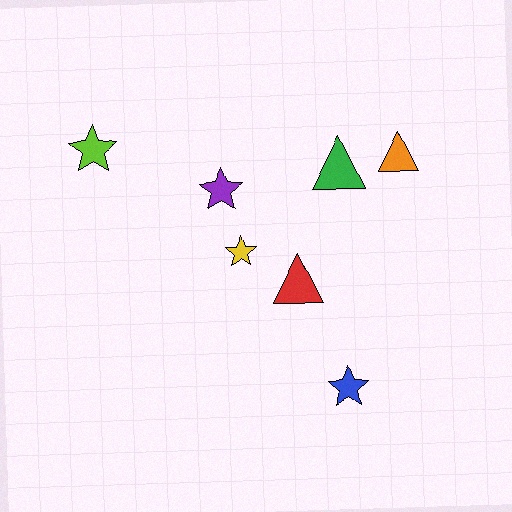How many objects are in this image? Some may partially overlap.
There are 7 objects.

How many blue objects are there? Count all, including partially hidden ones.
There is 1 blue object.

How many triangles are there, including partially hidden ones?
There are 3 triangles.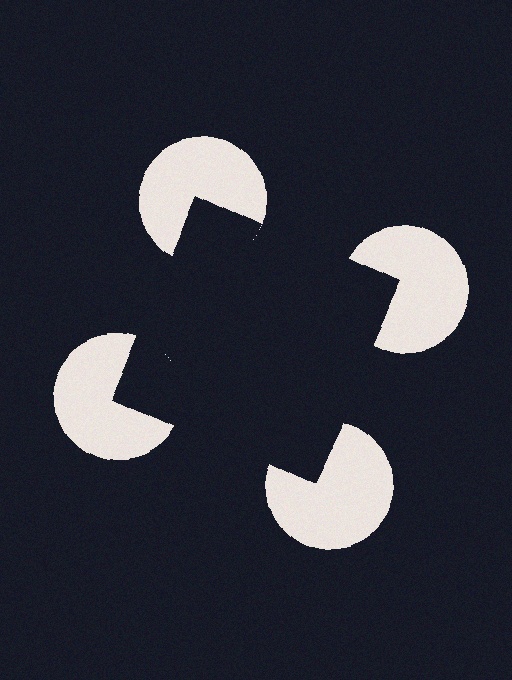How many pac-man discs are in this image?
There are 4 — one at each vertex of the illusory square.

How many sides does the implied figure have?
4 sides.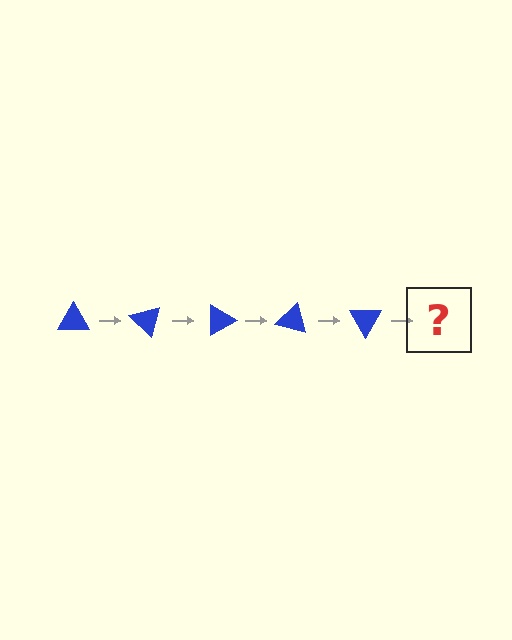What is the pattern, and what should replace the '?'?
The pattern is that the triangle rotates 45 degrees each step. The '?' should be a blue triangle rotated 225 degrees.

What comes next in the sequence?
The next element should be a blue triangle rotated 225 degrees.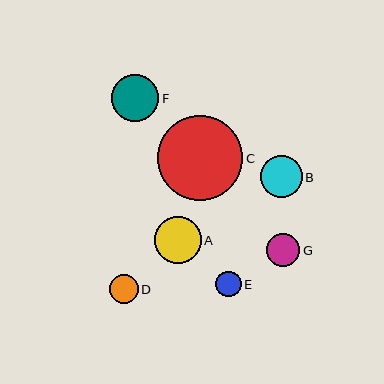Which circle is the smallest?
Circle E is the smallest with a size of approximately 26 pixels.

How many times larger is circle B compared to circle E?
Circle B is approximately 1.6 times the size of circle E.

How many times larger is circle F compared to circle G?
Circle F is approximately 1.4 times the size of circle G.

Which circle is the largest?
Circle C is the largest with a size of approximately 85 pixels.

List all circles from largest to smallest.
From largest to smallest: C, F, A, B, G, D, E.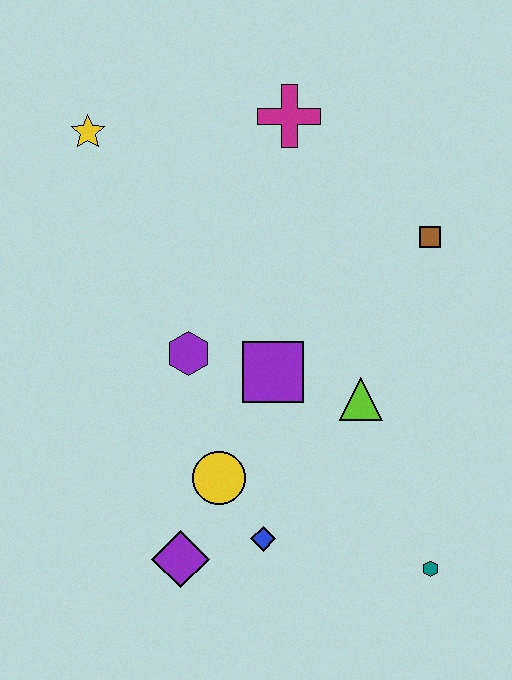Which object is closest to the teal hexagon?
The blue diamond is closest to the teal hexagon.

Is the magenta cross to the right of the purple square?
Yes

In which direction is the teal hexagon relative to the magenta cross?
The teal hexagon is below the magenta cross.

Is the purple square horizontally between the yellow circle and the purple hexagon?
No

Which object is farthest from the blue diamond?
The yellow star is farthest from the blue diamond.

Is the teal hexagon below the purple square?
Yes